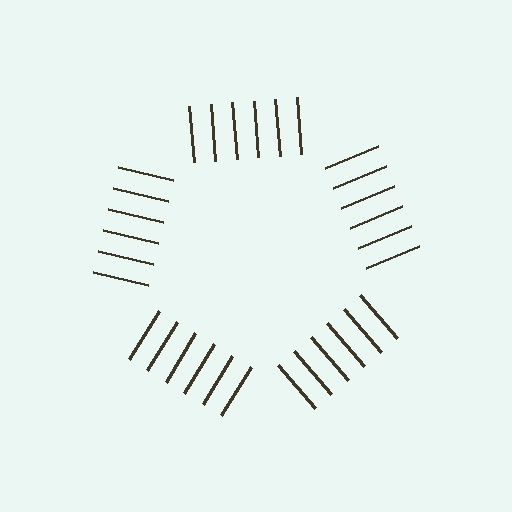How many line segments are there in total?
30 — 6 along each of the 5 edges.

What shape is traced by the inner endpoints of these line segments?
An illusory pentagon — the line segments terminate on its edges but no continuous stroke is drawn.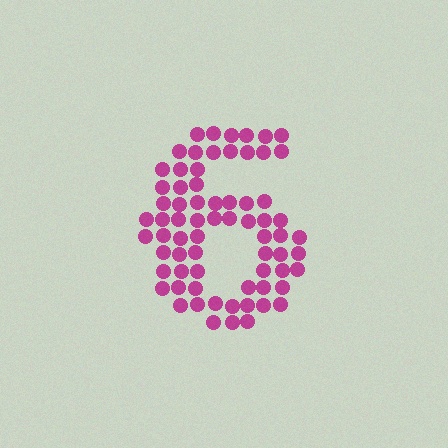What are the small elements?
The small elements are circles.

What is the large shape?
The large shape is the digit 6.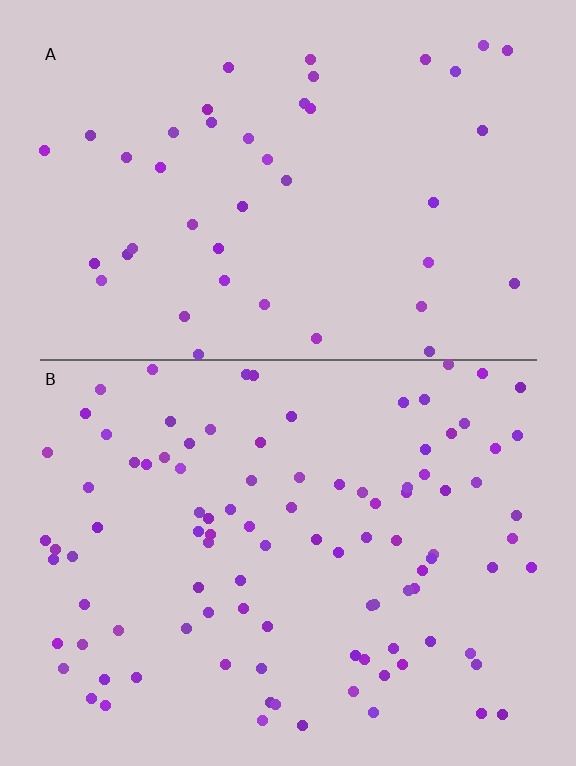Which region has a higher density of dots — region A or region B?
B (the bottom).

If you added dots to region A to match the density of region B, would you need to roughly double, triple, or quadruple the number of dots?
Approximately double.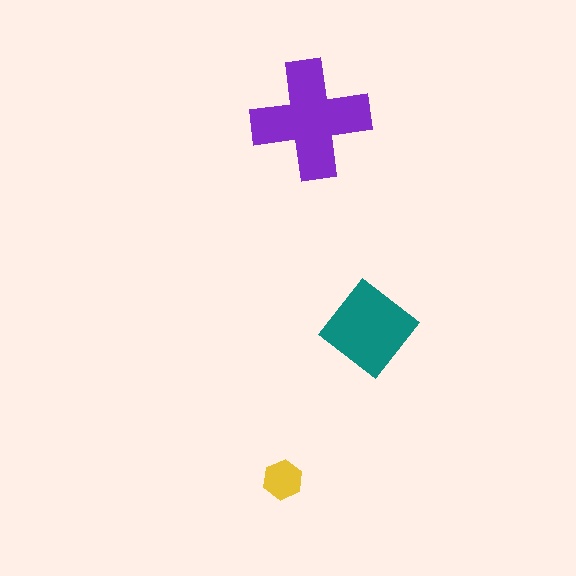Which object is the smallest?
The yellow hexagon.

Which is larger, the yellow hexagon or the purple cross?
The purple cross.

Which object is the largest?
The purple cross.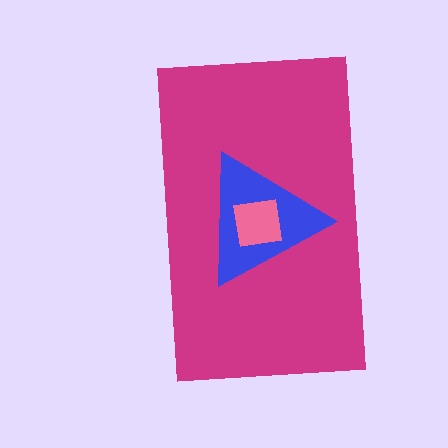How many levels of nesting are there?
3.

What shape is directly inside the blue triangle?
The pink square.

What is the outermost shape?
The magenta rectangle.